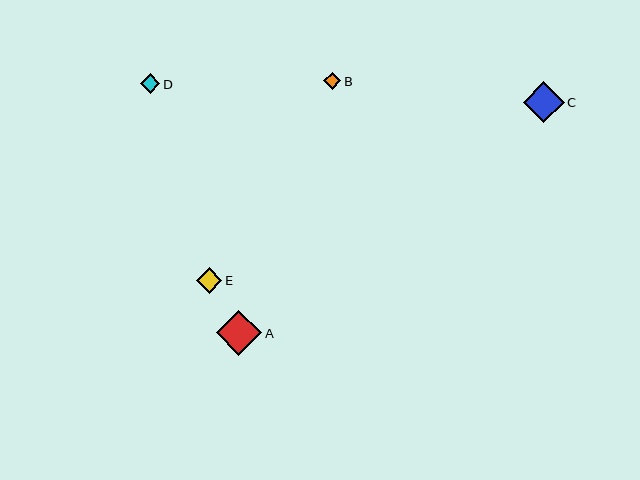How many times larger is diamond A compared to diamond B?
Diamond A is approximately 2.7 times the size of diamond B.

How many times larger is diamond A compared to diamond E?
Diamond A is approximately 1.8 times the size of diamond E.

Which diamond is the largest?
Diamond A is the largest with a size of approximately 45 pixels.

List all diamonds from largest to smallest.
From largest to smallest: A, C, E, D, B.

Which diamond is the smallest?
Diamond B is the smallest with a size of approximately 17 pixels.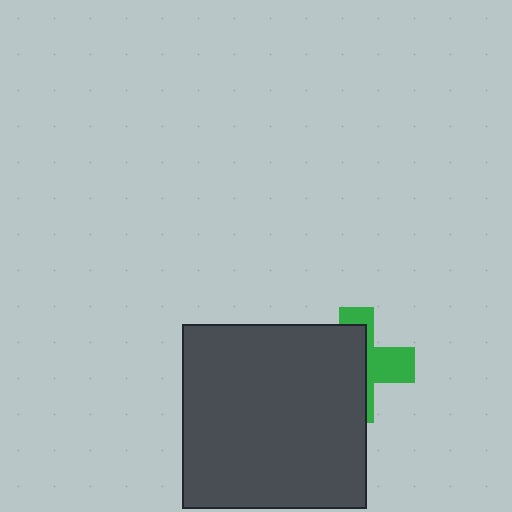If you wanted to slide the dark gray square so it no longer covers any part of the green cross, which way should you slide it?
Slide it left — that is the most direct way to separate the two shapes.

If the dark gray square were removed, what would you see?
You would see the complete green cross.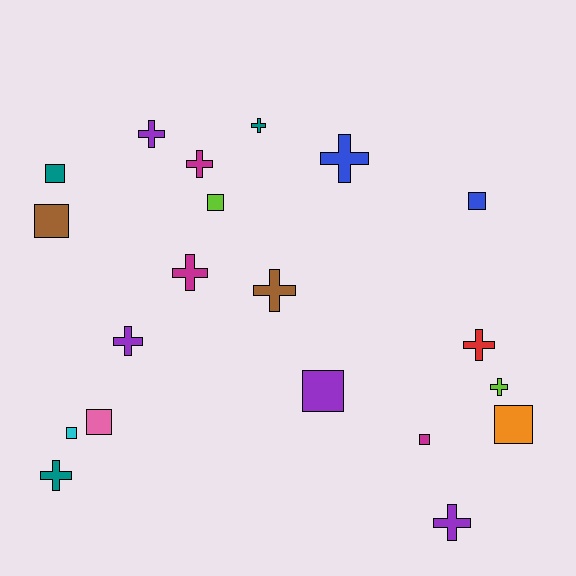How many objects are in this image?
There are 20 objects.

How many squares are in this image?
There are 9 squares.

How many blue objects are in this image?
There are 2 blue objects.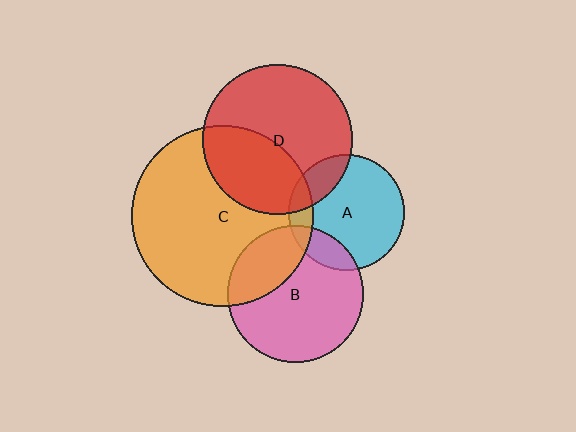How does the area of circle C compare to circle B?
Approximately 1.8 times.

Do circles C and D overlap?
Yes.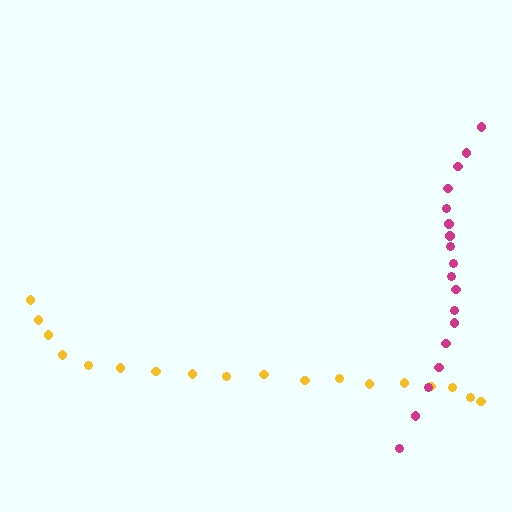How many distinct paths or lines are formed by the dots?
There are 2 distinct paths.